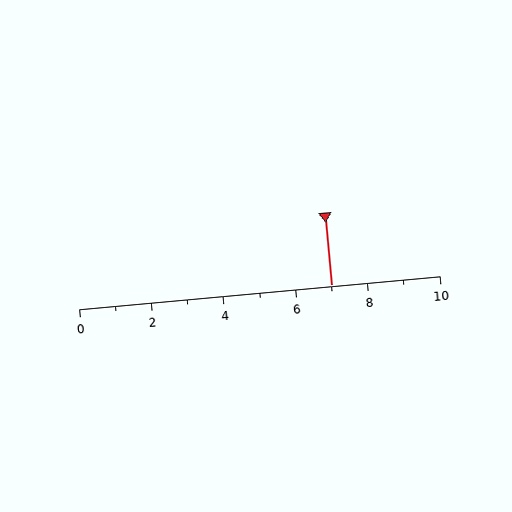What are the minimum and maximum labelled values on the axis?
The axis runs from 0 to 10.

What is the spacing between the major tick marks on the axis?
The major ticks are spaced 2 apart.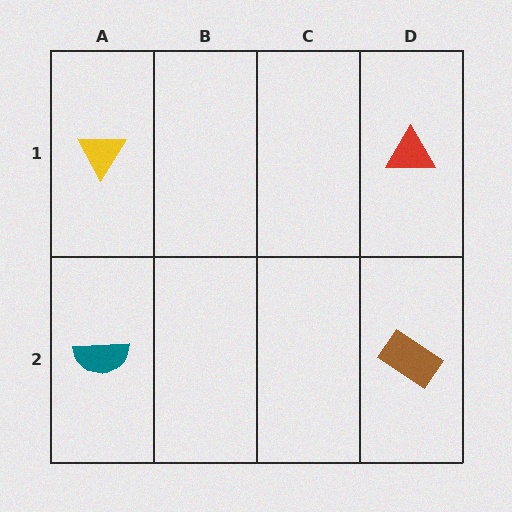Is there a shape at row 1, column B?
No, that cell is empty.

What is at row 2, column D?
A brown rectangle.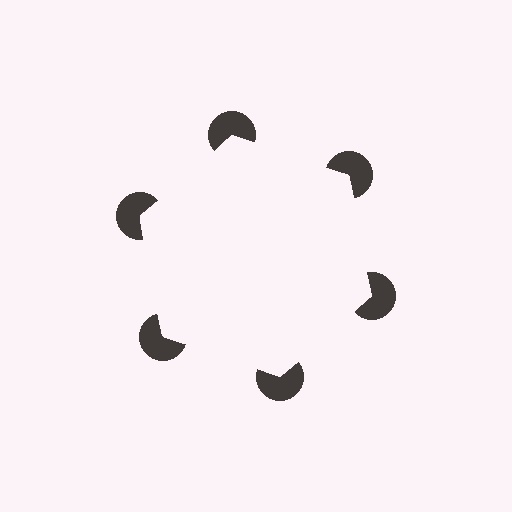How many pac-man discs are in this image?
There are 6 — one at each vertex of the illusory hexagon.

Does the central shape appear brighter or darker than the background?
It typically appears slightly brighter than the background, even though no actual brightness change is drawn.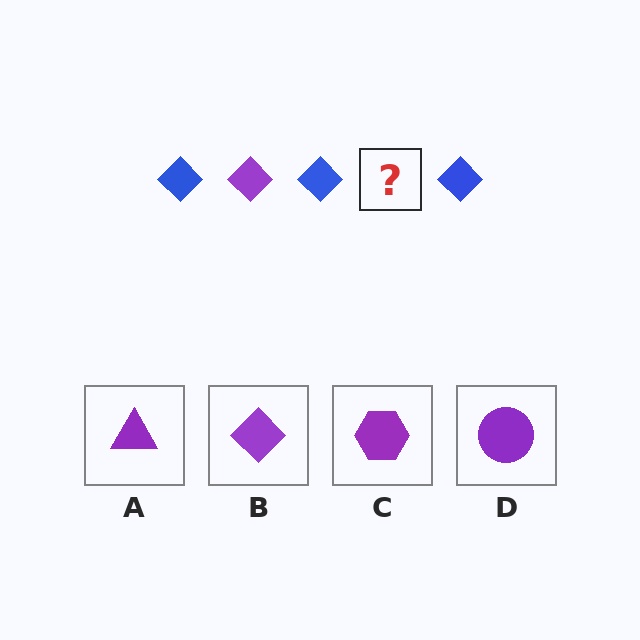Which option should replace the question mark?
Option B.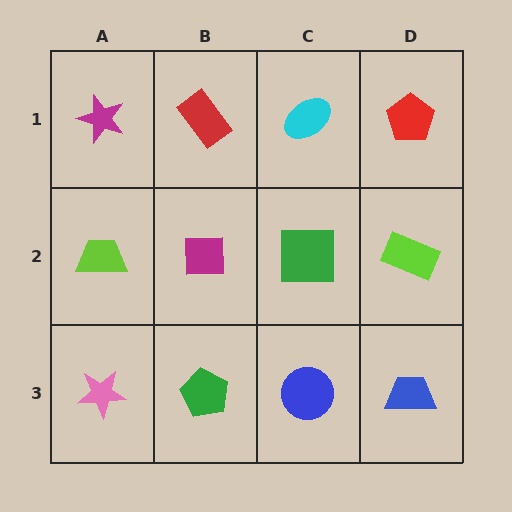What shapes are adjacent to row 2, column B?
A red rectangle (row 1, column B), a green pentagon (row 3, column B), a lime trapezoid (row 2, column A), a green square (row 2, column C).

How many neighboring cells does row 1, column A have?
2.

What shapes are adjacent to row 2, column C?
A cyan ellipse (row 1, column C), a blue circle (row 3, column C), a magenta square (row 2, column B), a lime rectangle (row 2, column D).